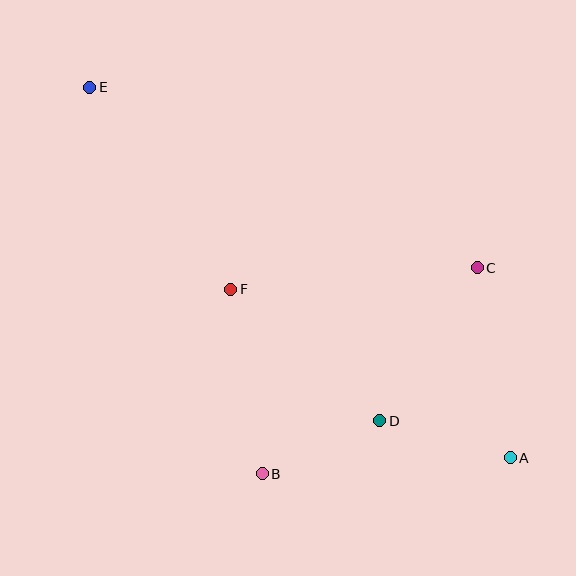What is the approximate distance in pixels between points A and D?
The distance between A and D is approximately 135 pixels.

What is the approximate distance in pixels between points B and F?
The distance between B and F is approximately 187 pixels.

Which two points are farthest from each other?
Points A and E are farthest from each other.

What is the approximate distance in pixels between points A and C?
The distance between A and C is approximately 193 pixels.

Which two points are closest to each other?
Points B and D are closest to each other.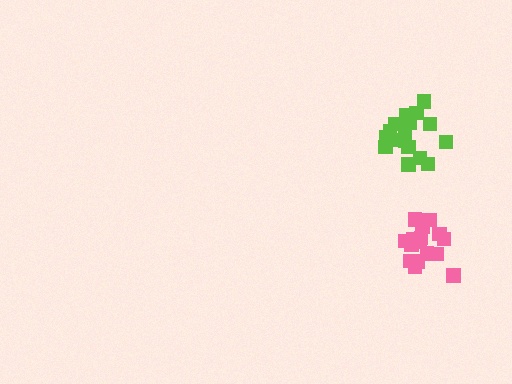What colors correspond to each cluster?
The clusters are colored: lime, pink.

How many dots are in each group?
Group 1: 18 dots, Group 2: 19 dots (37 total).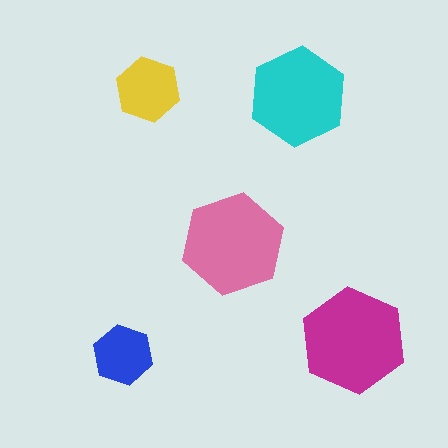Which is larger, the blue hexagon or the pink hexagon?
The pink one.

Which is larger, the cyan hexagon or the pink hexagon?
The pink one.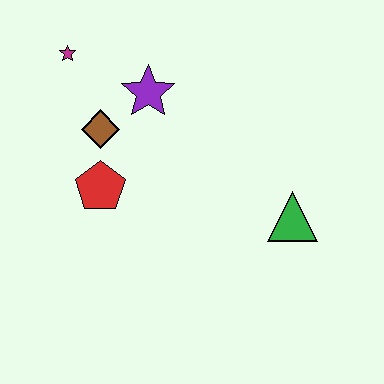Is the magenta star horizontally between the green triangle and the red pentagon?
No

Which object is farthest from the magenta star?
The green triangle is farthest from the magenta star.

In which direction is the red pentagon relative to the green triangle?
The red pentagon is to the left of the green triangle.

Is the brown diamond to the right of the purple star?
No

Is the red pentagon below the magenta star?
Yes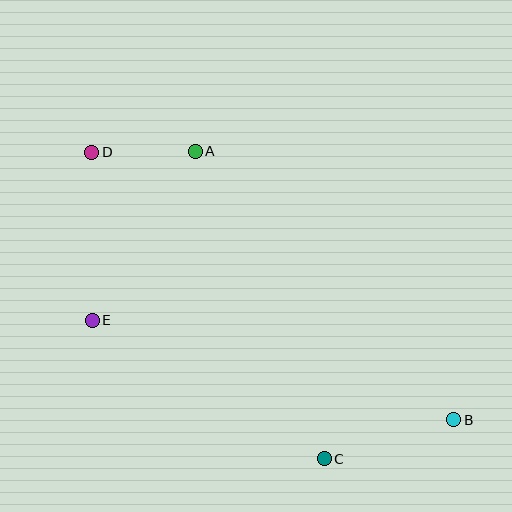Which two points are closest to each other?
Points A and D are closest to each other.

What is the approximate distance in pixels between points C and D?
The distance between C and D is approximately 385 pixels.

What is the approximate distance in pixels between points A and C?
The distance between A and C is approximately 334 pixels.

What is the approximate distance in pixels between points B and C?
The distance between B and C is approximately 135 pixels.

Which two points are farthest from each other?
Points B and D are farthest from each other.